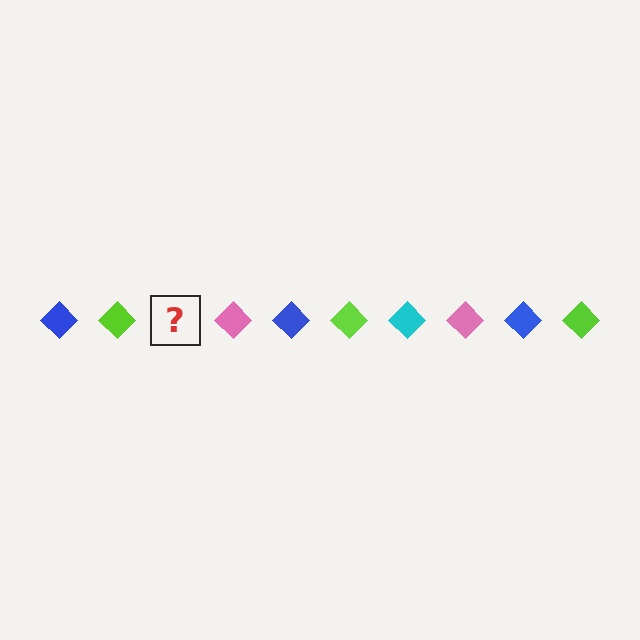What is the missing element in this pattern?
The missing element is a cyan diamond.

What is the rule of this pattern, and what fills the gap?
The rule is that the pattern cycles through blue, lime, cyan, pink diamonds. The gap should be filled with a cyan diamond.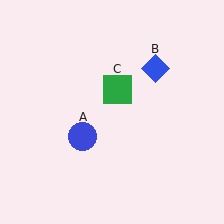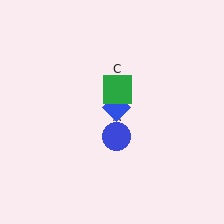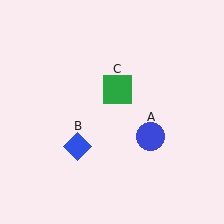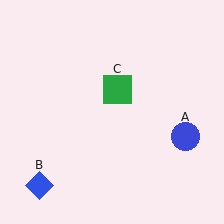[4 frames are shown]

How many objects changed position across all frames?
2 objects changed position: blue circle (object A), blue diamond (object B).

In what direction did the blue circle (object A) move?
The blue circle (object A) moved right.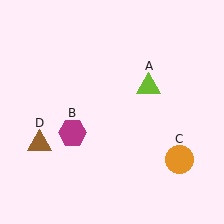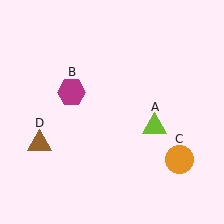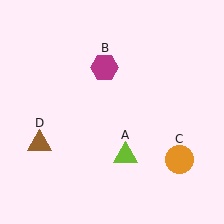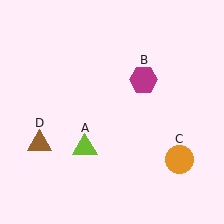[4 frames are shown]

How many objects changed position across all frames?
2 objects changed position: lime triangle (object A), magenta hexagon (object B).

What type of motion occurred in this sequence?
The lime triangle (object A), magenta hexagon (object B) rotated clockwise around the center of the scene.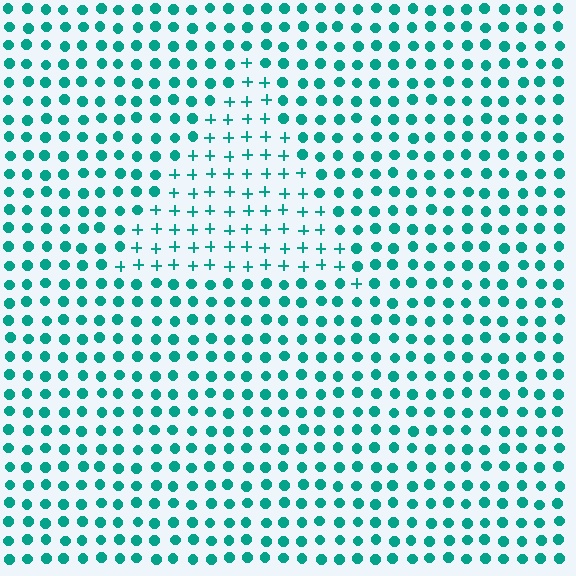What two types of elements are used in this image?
The image uses plus signs inside the triangle region and circles outside it.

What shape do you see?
I see a triangle.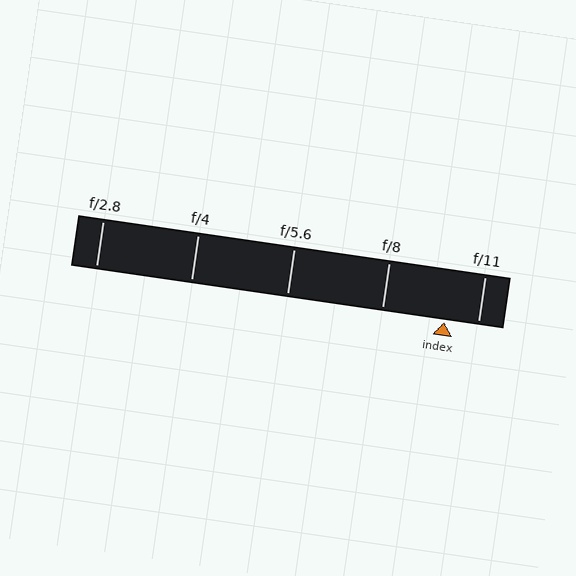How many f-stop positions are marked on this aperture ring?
There are 5 f-stop positions marked.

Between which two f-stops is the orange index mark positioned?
The index mark is between f/8 and f/11.